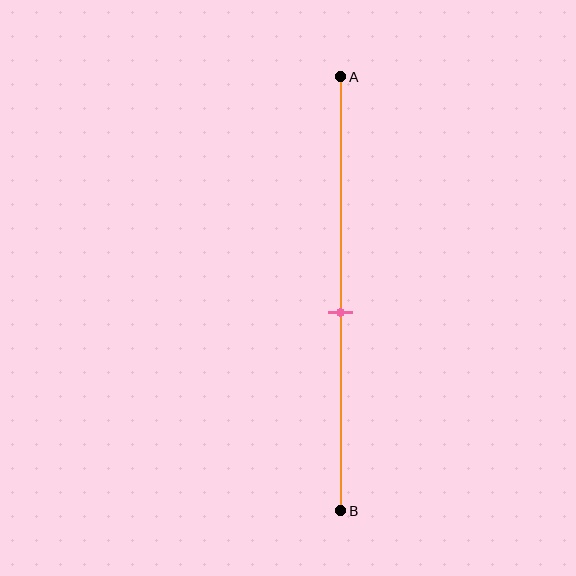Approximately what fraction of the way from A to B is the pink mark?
The pink mark is approximately 55% of the way from A to B.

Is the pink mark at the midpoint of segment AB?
No, the mark is at about 55% from A, not at the 50% midpoint.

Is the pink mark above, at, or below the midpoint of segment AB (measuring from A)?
The pink mark is below the midpoint of segment AB.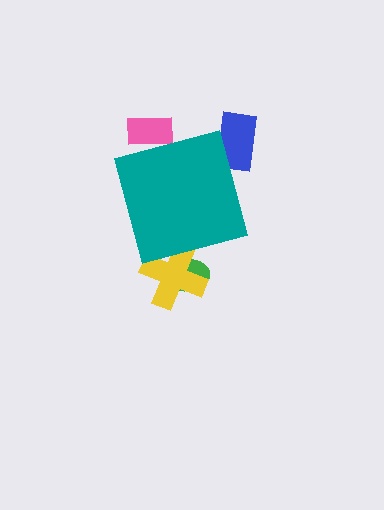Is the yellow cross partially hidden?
Yes, the yellow cross is partially hidden behind the teal square.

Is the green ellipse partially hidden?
Yes, the green ellipse is partially hidden behind the teal square.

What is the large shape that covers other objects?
A teal square.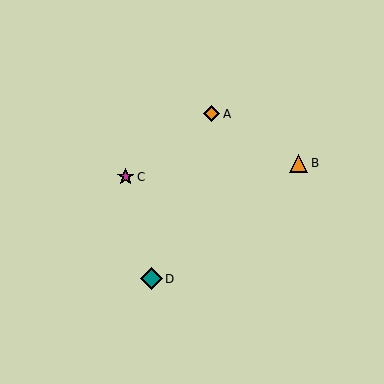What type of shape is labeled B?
Shape B is an orange triangle.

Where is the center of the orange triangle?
The center of the orange triangle is at (298, 163).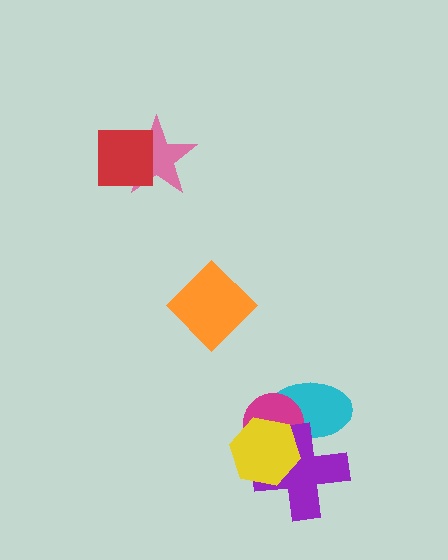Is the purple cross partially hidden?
Yes, it is partially covered by another shape.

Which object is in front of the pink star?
The red square is in front of the pink star.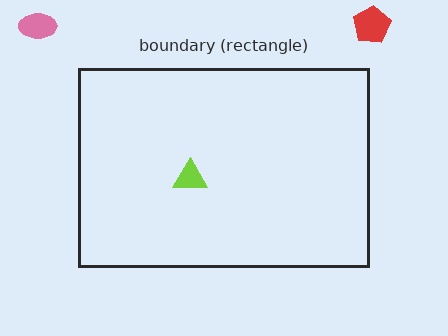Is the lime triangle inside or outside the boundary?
Inside.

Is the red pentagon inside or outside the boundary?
Outside.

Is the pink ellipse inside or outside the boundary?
Outside.